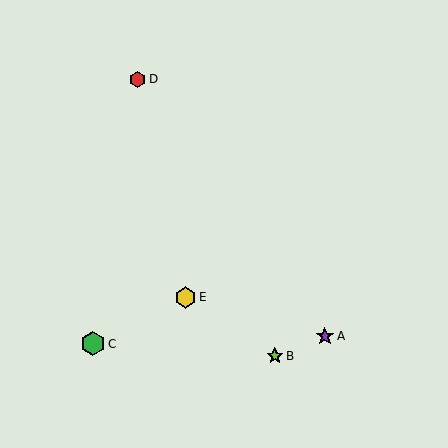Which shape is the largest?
The green hexagon (labeled C) is the largest.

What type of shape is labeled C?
Shape C is a green hexagon.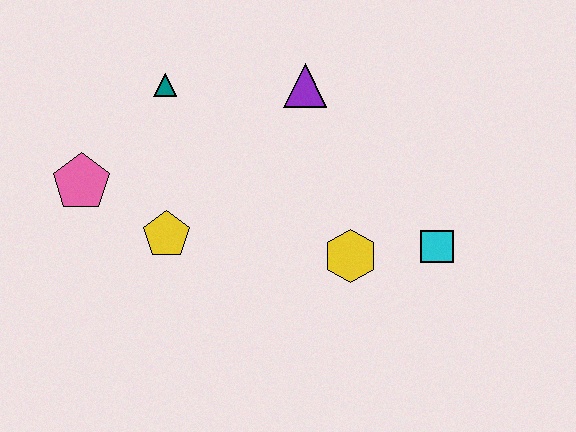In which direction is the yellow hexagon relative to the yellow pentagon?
The yellow hexagon is to the right of the yellow pentagon.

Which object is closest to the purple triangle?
The teal triangle is closest to the purple triangle.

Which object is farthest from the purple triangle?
The pink pentagon is farthest from the purple triangle.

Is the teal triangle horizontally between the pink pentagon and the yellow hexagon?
Yes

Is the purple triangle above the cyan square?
Yes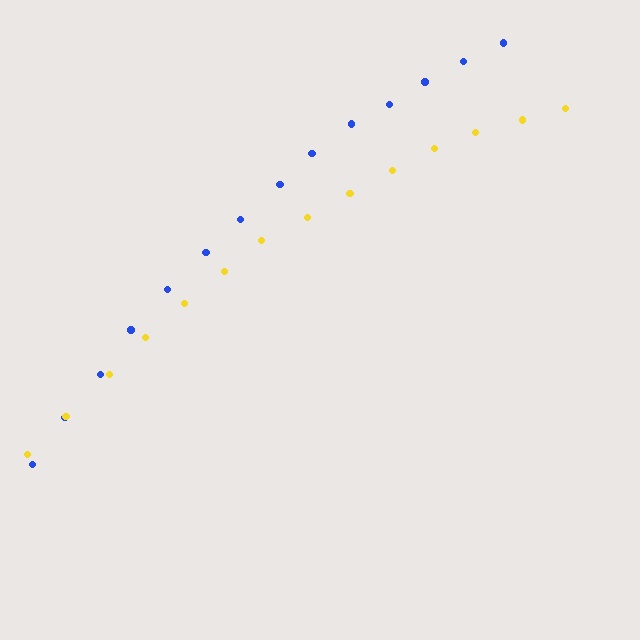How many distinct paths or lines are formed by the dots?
There are 2 distinct paths.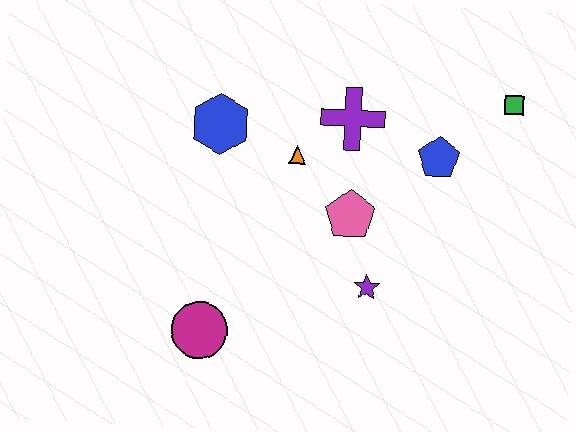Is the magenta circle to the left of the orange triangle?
Yes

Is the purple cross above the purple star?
Yes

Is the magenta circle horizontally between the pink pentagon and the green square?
No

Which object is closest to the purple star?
The pink pentagon is closest to the purple star.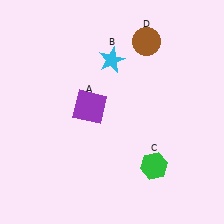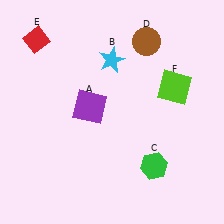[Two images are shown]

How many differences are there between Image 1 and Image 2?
There are 2 differences between the two images.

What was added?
A red diamond (E), a lime square (F) were added in Image 2.